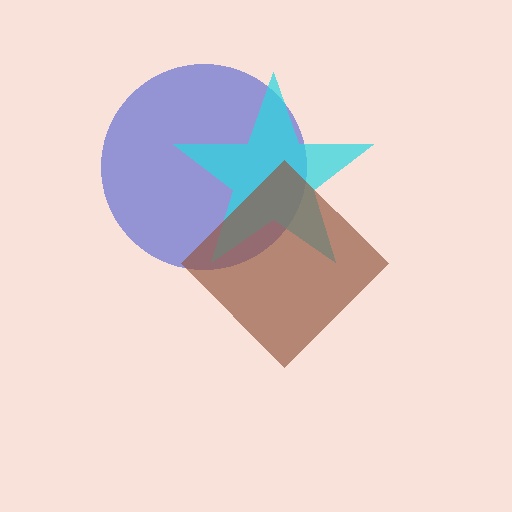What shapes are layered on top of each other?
The layered shapes are: a blue circle, a cyan star, a brown diamond.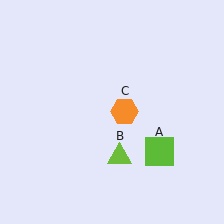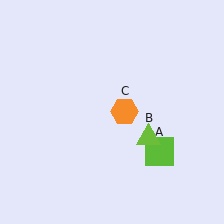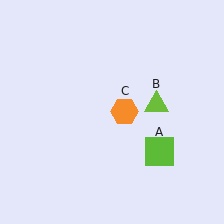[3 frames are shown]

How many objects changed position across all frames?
1 object changed position: lime triangle (object B).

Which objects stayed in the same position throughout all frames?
Lime square (object A) and orange hexagon (object C) remained stationary.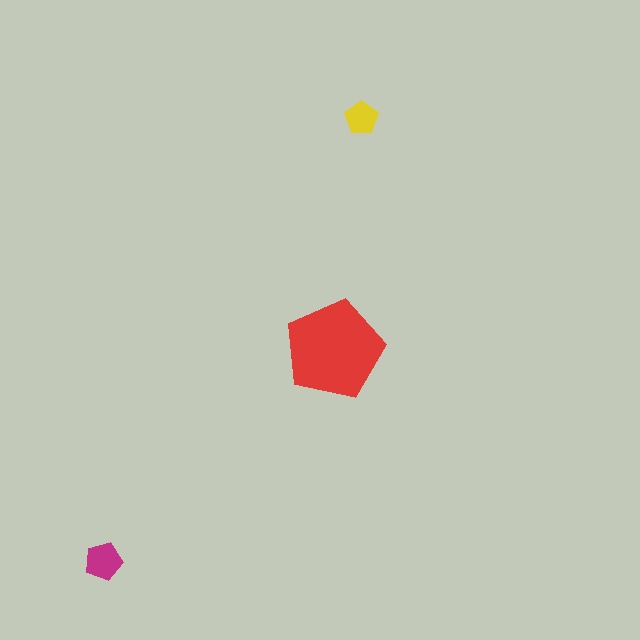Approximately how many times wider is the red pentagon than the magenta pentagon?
About 2.5 times wider.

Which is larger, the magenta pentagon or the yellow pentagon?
The magenta one.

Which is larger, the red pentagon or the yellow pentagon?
The red one.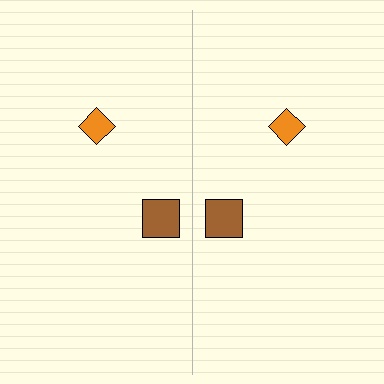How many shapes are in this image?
There are 4 shapes in this image.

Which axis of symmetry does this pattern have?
The pattern has a vertical axis of symmetry running through the center of the image.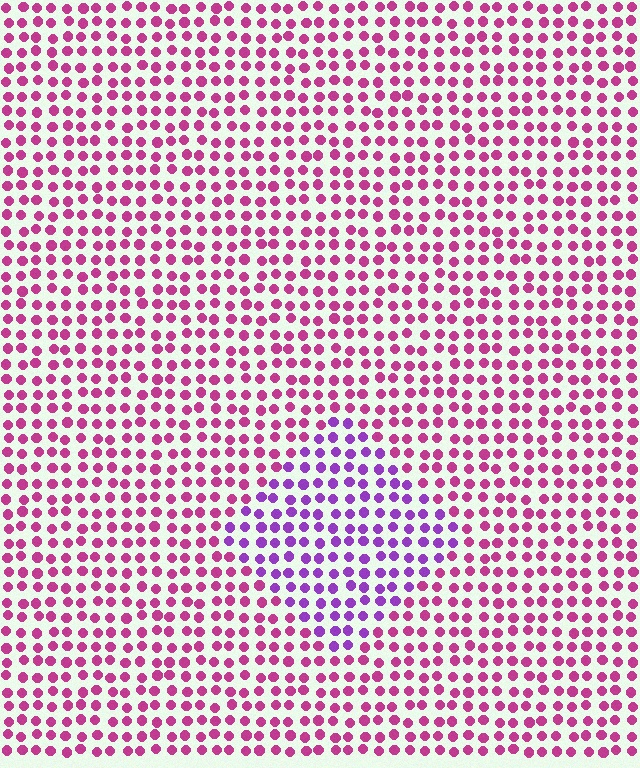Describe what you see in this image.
The image is filled with small magenta elements in a uniform arrangement. A diamond-shaped region is visible where the elements are tinted to a slightly different hue, forming a subtle color boundary.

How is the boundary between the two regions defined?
The boundary is defined purely by a slight shift in hue (about 41 degrees). Spacing, size, and orientation are identical on both sides.